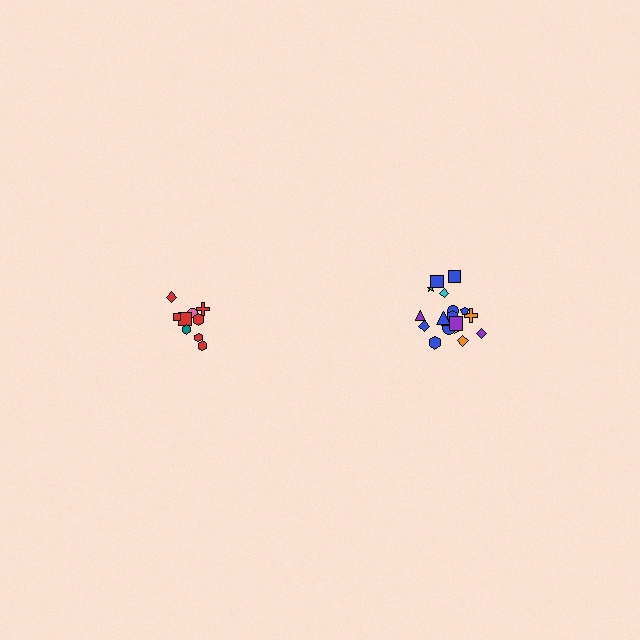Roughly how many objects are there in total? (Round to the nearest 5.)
Roughly 30 objects in total.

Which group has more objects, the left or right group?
The right group.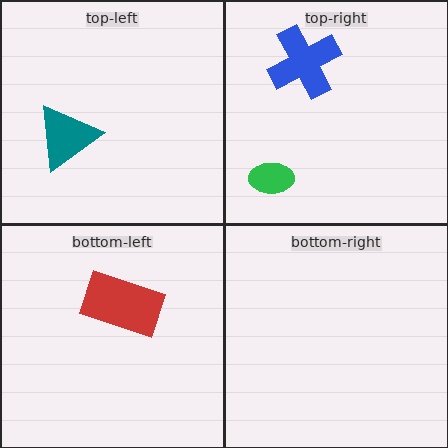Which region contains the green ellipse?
The top-right region.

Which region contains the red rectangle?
The bottom-left region.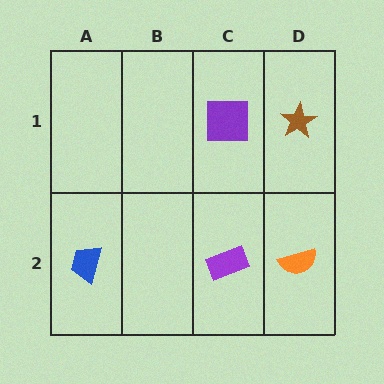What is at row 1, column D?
A brown star.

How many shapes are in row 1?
2 shapes.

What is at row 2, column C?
A purple rectangle.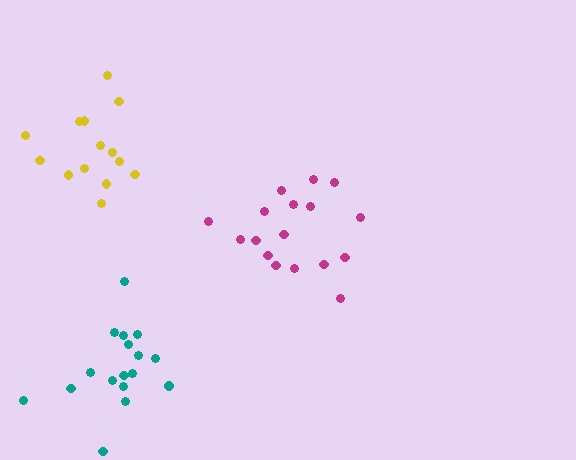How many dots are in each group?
Group 1: 17 dots, Group 2: 14 dots, Group 3: 17 dots (48 total).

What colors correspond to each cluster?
The clusters are colored: magenta, yellow, teal.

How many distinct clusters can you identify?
There are 3 distinct clusters.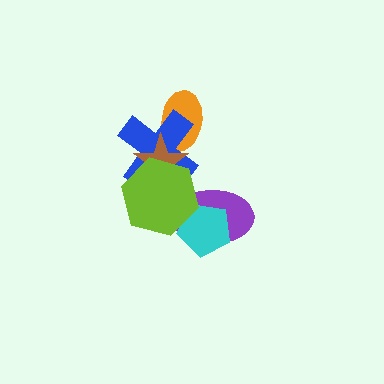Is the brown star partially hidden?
Yes, it is partially covered by another shape.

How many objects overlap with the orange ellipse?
2 objects overlap with the orange ellipse.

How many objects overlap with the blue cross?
3 objects overlap with the blue cross.